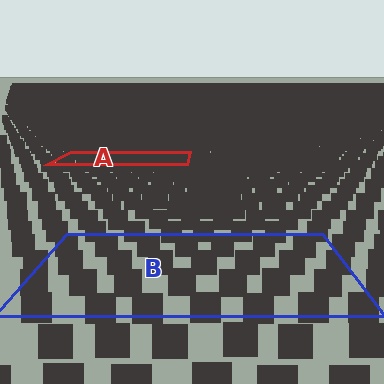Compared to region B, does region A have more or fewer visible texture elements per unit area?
Region A has more texture elements per unit area — they are packed more densely because it is farther away.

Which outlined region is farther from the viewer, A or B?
Region A is farther from the viewer — the texture elements inside it appear smaller and more densely packed.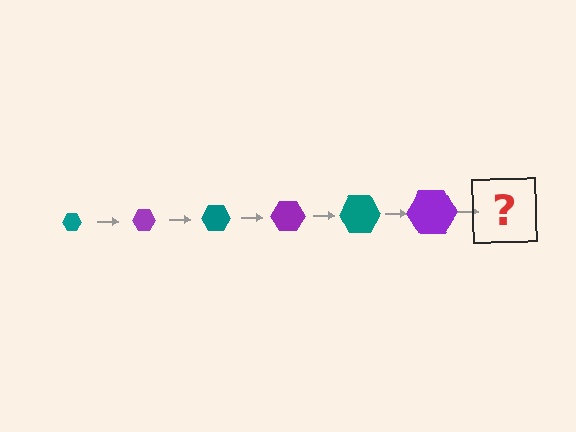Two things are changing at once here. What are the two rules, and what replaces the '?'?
The two rules are that the hexagon grows larger each step and the color cycles through teal and purple. The '?' should be a teal hexagon, larger than the previous one.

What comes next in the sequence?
The next element should be a teal hexagon, larger than the previous one.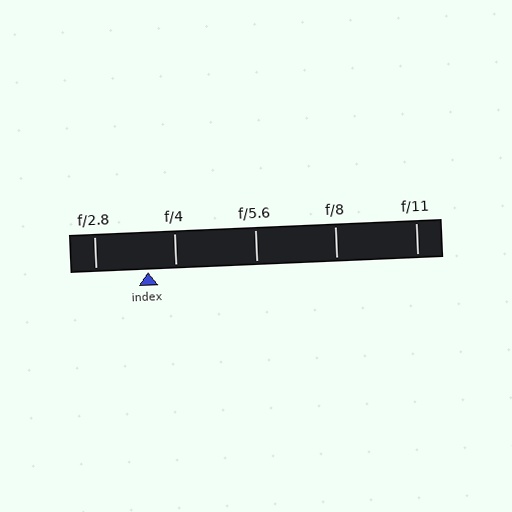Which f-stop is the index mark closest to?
The index mark is closest to f/4.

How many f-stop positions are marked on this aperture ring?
There are 5 f-stop positions marked.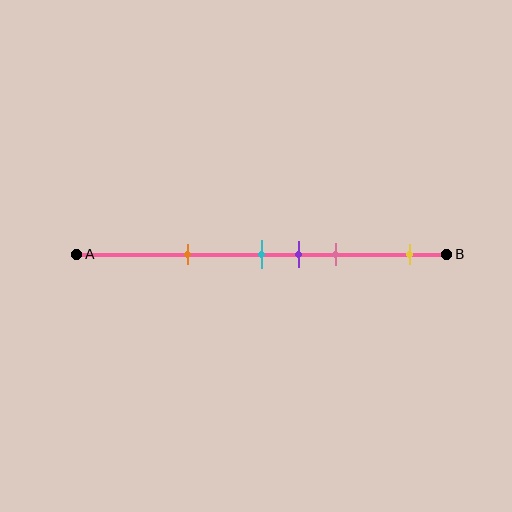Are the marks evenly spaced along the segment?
No, the marks are not evenly spaced.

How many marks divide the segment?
There are 5 marks dividing the segment.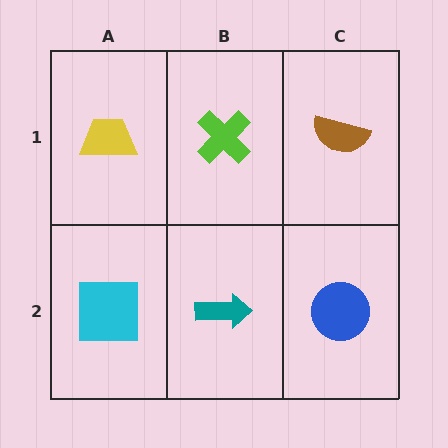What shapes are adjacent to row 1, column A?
A cyan square (row 2, column A), a lime cross (row 1, column B).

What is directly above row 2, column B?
A lime cross.